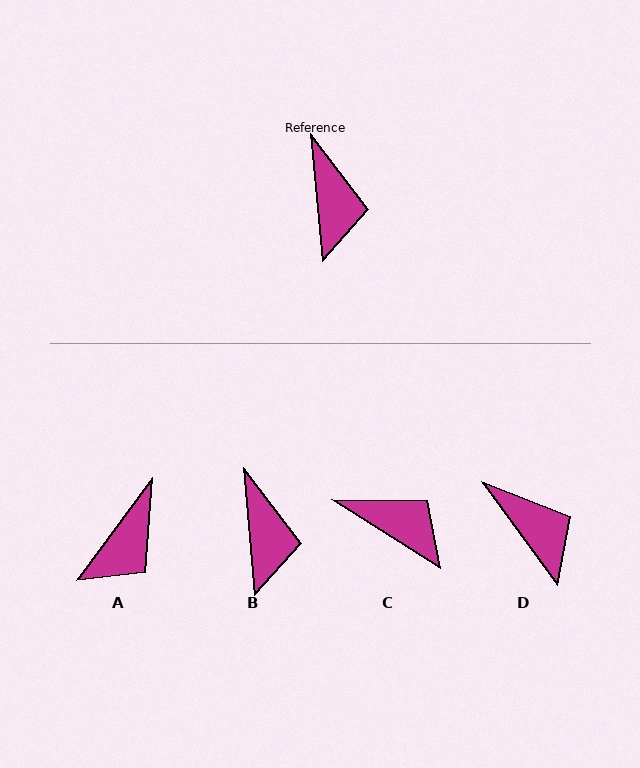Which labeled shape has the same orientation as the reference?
B.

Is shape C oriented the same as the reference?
No, it is off by about 52 degrees.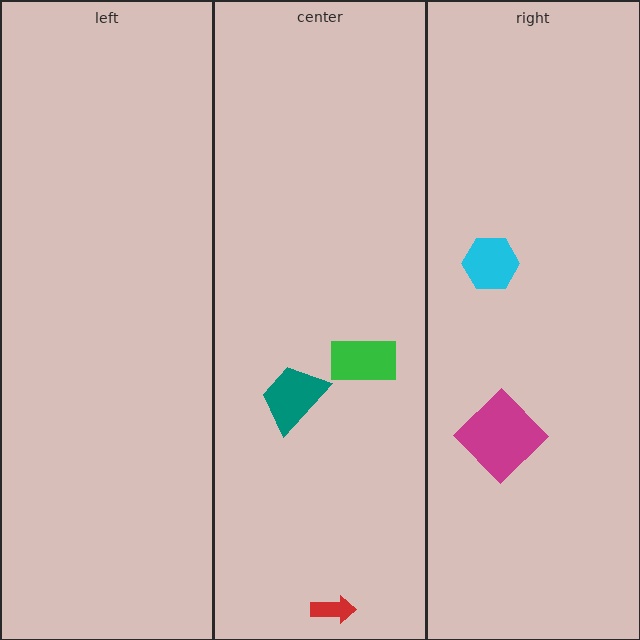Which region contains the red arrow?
The center region.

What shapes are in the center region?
The green rectangle, the red arrow, the teal trapezoid.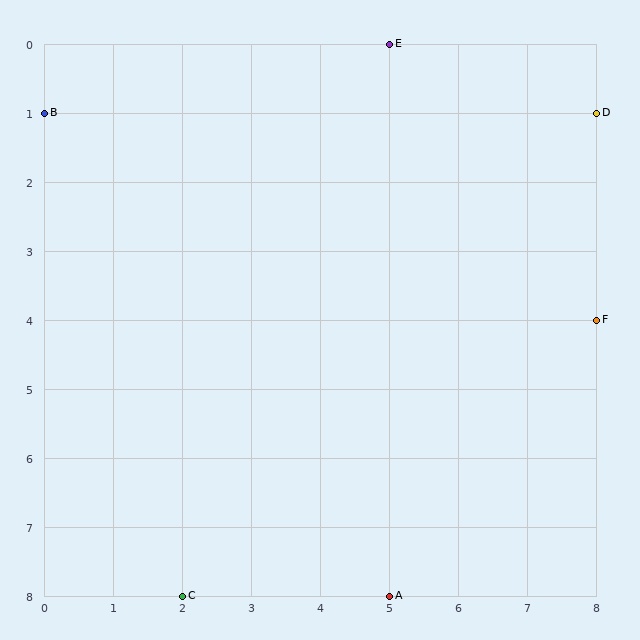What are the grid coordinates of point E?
Point E is at grid coordinates (5, 0).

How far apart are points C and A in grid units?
Points C and A are 3 columns apart.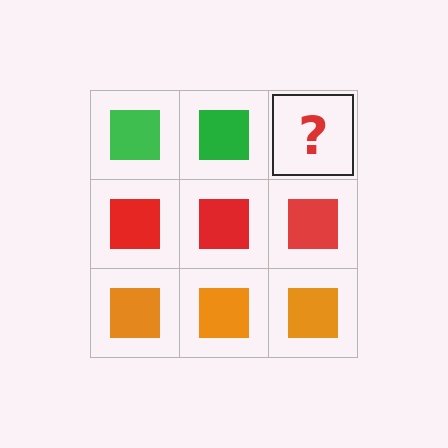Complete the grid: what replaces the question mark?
The question mark should be replaced with a green square.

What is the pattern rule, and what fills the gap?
The rule is that each row has a consistent color. The gap should be filled with a green square.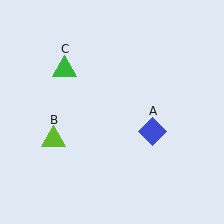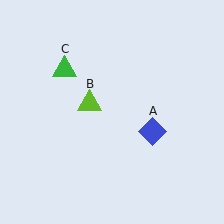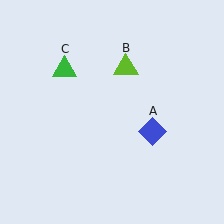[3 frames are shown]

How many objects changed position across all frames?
1 object changed position: lime triangle (object B).